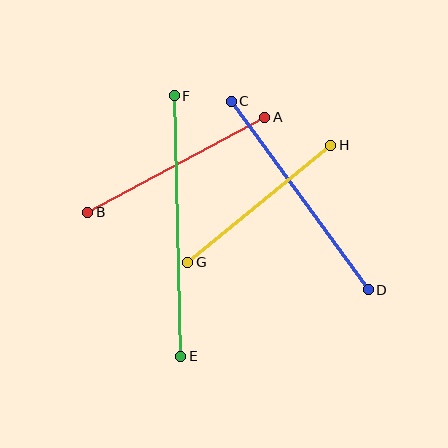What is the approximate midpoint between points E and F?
The midpoint is at approximately (177, 226) pixels.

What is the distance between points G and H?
The distance is approximately 185 pixels.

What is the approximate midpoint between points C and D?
The midpoint is at approximately (300, 195) pixels.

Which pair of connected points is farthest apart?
Points E and F are farthest apart.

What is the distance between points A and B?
The distance is approximately 201 pixels.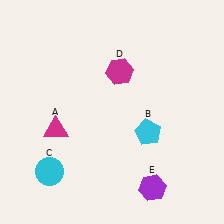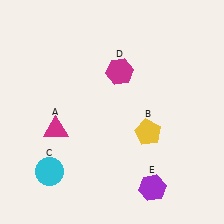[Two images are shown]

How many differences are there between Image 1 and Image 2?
There is 1 difference between the two images.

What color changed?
The pentagon (B) changed from cyan in Image 1 to yellow in Image 2.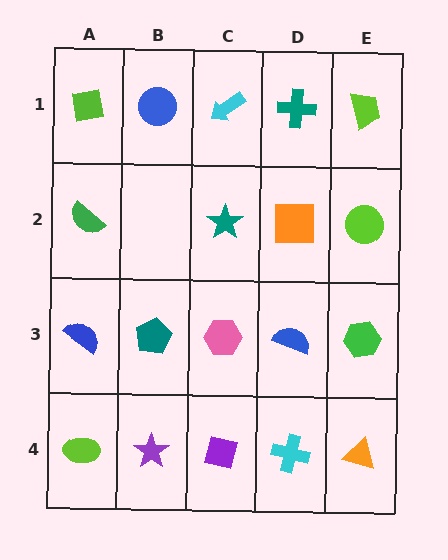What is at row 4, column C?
A purple square.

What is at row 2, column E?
A lime circle.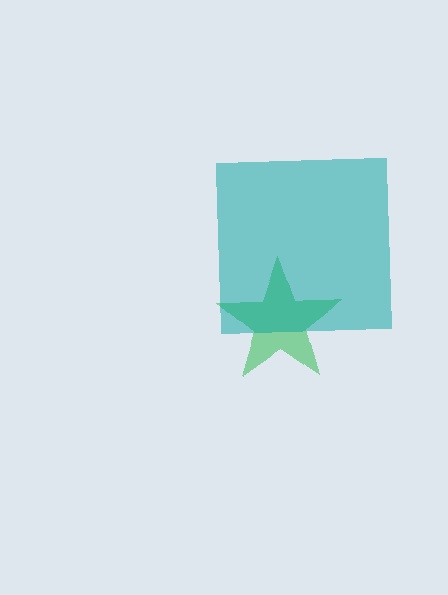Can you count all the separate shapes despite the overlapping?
Yes, there are 2 separate shapes.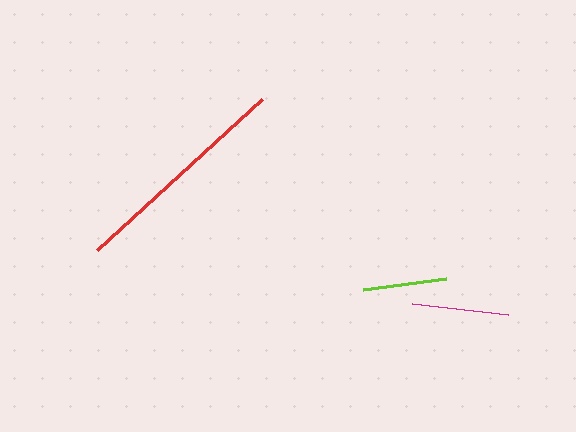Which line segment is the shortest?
The lime line is the shortest at approximately 84 pixels.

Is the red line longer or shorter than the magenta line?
The red line is longer than the magenta line.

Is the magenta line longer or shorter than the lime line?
The magenta line is longer than the lime line.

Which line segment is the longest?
The red line is the longest at approximately 223 pixels.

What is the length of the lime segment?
The lime segment is approximately 84 pixels long.